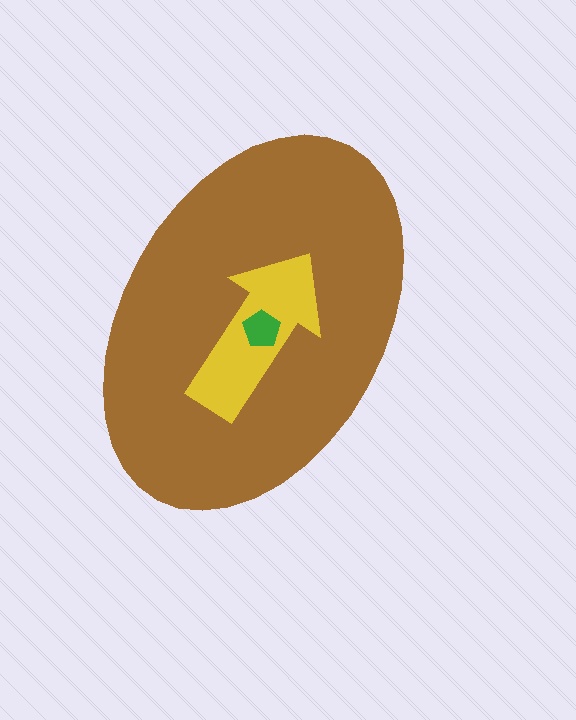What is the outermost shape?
The brown ellipse.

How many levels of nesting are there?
3.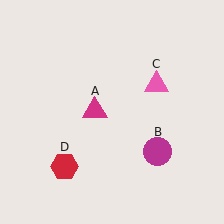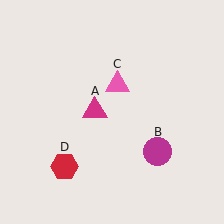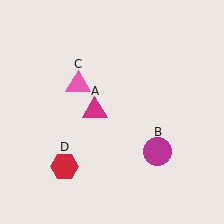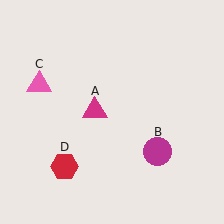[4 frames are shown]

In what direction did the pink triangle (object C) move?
The pink triangle (object C) moved left.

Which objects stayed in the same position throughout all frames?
Magenta triangle (object A) and magenta circle (object B) and red hexagon (object D) remained stationary.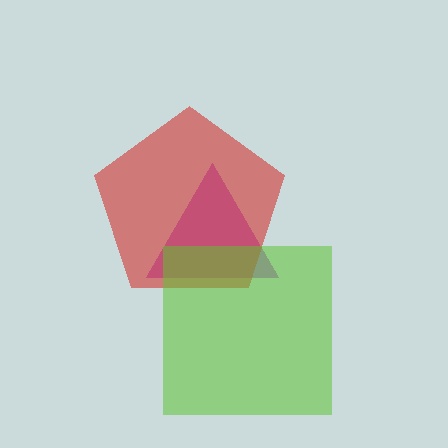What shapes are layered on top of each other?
The layered shapes are: a purple triangle, a red pentagon, a lime square.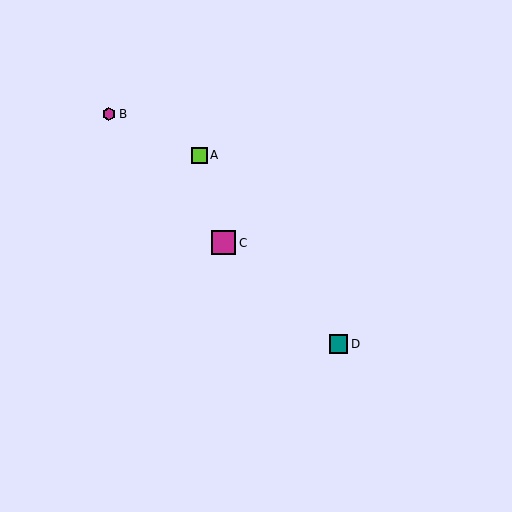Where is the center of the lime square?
The center of the lime square is at (199, 155).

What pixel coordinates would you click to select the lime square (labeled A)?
Click at (199, 155) to select the lime square A.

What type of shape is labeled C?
Shape C is a magenta square.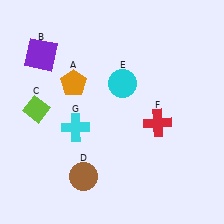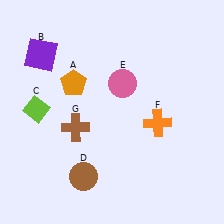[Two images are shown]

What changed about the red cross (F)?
In Image 1, F is red. In Image 2, it changed to orange.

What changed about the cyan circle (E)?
In Image 1, E is cyan. In Image 2, it changed to pink.